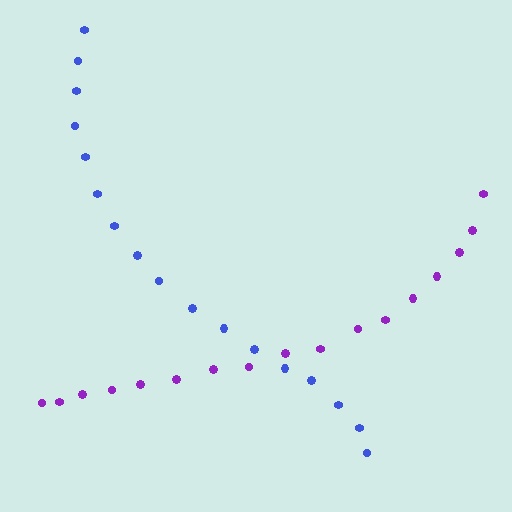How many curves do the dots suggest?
There are 2 distinct paths.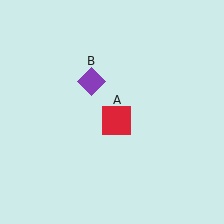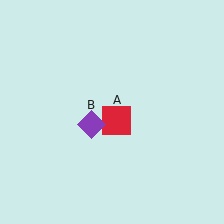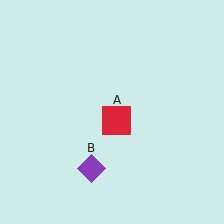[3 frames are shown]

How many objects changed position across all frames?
1 object changed position: purple diamond (object B).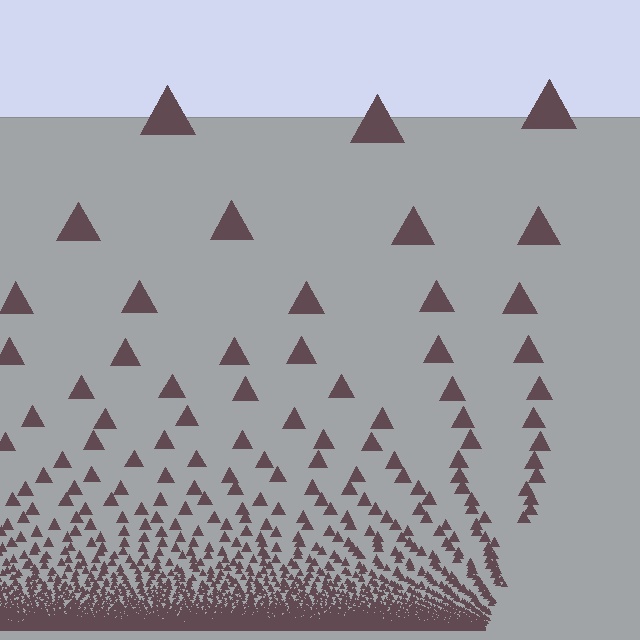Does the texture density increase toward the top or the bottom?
Density increases toward the bottom.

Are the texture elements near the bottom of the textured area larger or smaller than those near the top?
Smaller. The gradient is inverted — elements near the bottom are smaller and denser.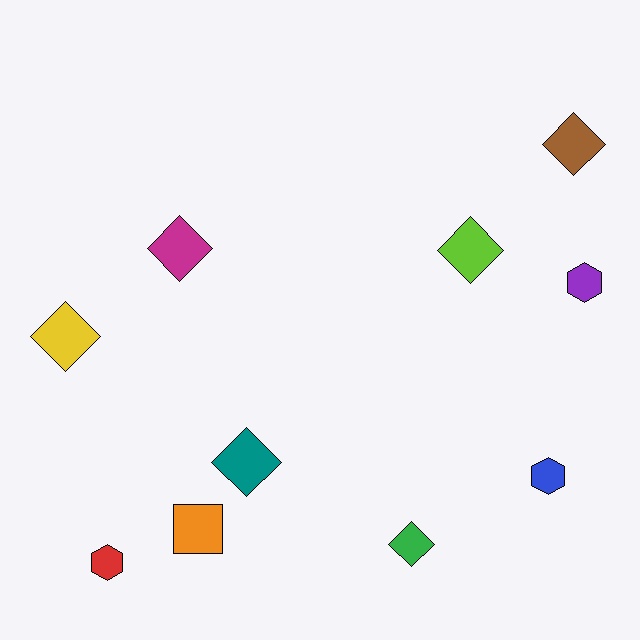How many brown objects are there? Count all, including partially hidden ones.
There is 1 brown object.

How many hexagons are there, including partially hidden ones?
There are 3 hexagons.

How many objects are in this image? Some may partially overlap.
There are 10 objects.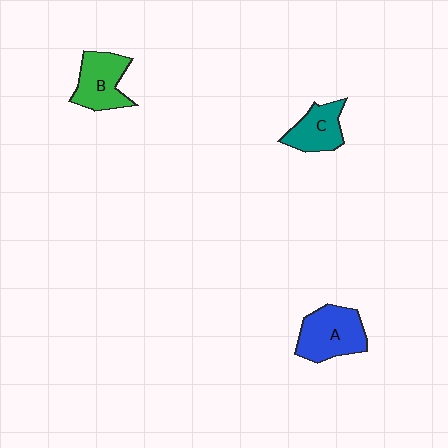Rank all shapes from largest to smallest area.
From largest to smallest: A (blue), B (green), C (teal).